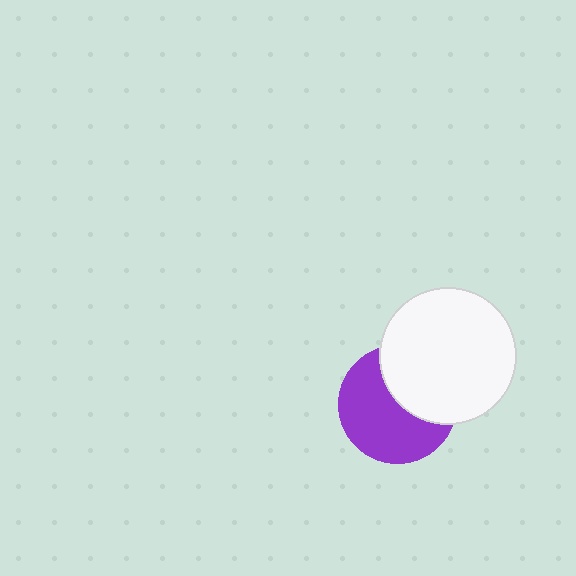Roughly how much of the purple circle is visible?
About half of it is visible (roughly 60%).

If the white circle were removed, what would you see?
You would see the complete purple circle.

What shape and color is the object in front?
The object in front is a white circle.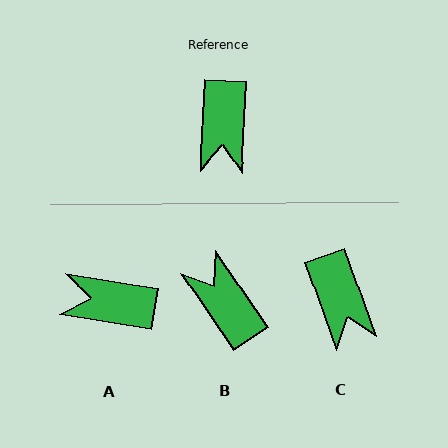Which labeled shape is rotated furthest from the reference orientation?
B, about 144 degrees away.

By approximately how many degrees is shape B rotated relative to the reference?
Approximately 144 degrees clockwise.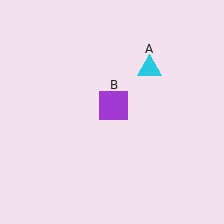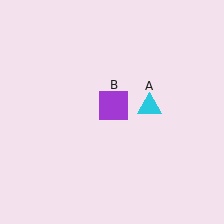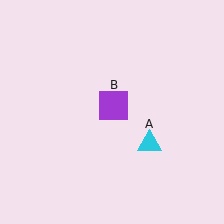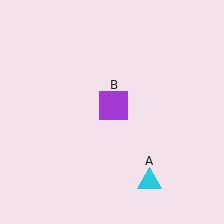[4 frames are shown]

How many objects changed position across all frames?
1 object changed position: cyan triangle (object A).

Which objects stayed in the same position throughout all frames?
Purple square (object B) remained stationary.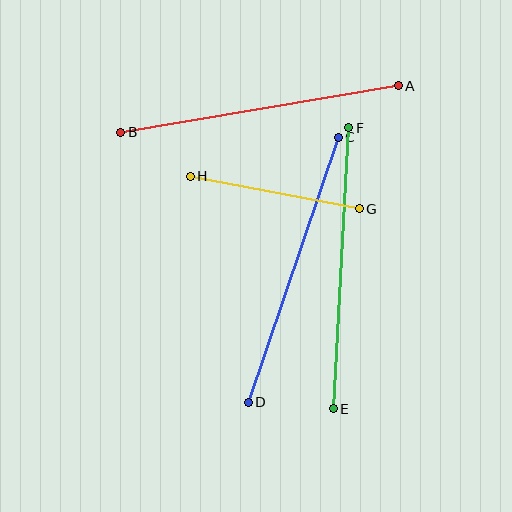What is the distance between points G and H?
The distance is approximately 172 pixels.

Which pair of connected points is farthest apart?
Points E and F are farthest apart.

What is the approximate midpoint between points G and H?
The midpoint is at approximately (275, 193) pixels.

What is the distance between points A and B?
The distance is approximately 281 pixels.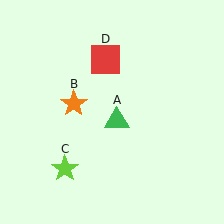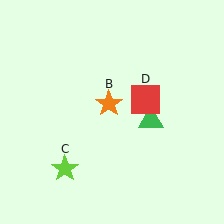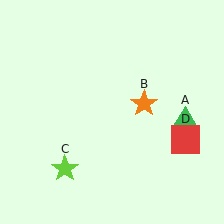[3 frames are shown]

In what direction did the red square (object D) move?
The red square (object D) moved down and to the right.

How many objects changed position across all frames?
3 objects changed position: green triangle (object A), orange star (object B), red square (object D).